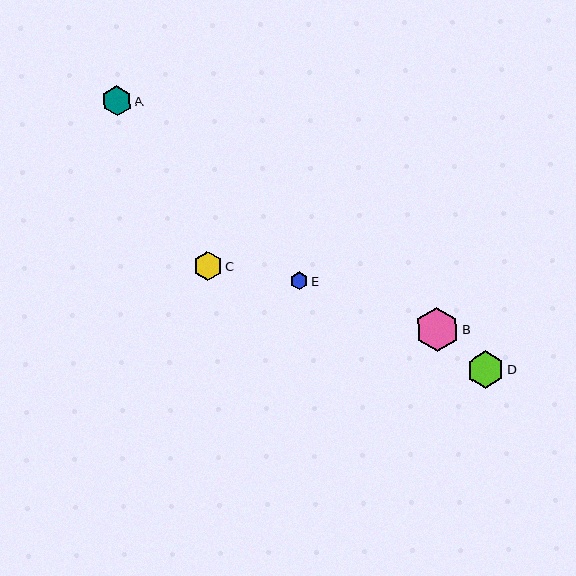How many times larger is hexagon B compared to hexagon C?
Hexagon B is approximately 1.6 times the size of hexagon C.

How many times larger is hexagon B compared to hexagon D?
Hexagon B is approximately 1.2 times the size of hexagon D.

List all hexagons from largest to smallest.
From largest to smallest: B, D, A, C, E.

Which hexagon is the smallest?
Hexagon E is the smallest with a size of approximately 18 pixels.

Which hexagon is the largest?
Hexagon B is the largest with a size of approximately 44 pixels.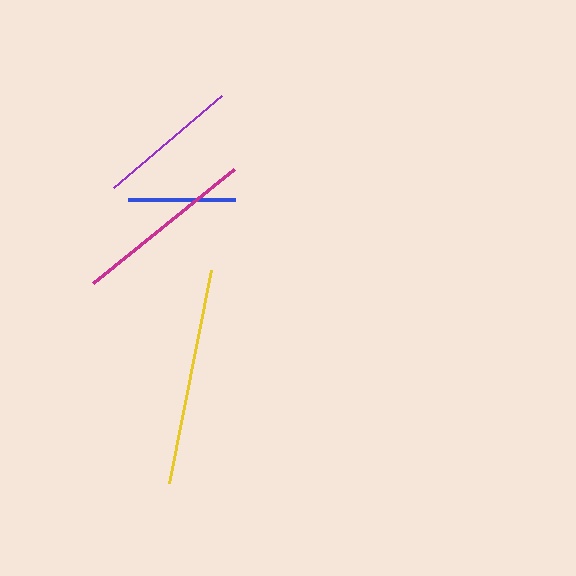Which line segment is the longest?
The yellow line is the longest at approximately 217 pixels.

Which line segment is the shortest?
The blue line is the shortest at approximately 107 pixels.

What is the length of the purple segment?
The purple segment is approximately 142 pixels long.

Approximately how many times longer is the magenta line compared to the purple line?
The magenta line is approximately 1.3 times the length of the purple line.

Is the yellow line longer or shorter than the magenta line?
The yellow line is longer than the magenta line.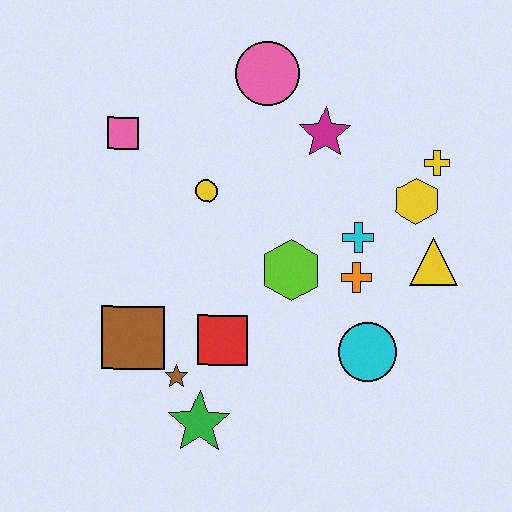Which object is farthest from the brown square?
The yellow cross is farthest from the brown square.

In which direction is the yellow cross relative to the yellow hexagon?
The yellow cross is above the yellow hexagon.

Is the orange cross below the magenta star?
Yes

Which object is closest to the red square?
The brown star is closest to the red square.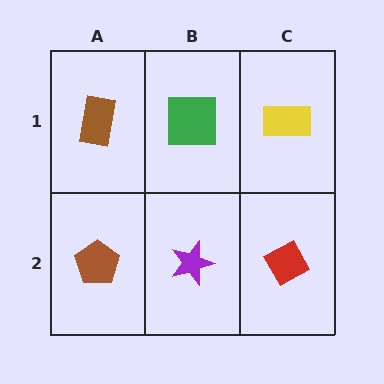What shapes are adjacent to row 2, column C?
A yellow rectangle (row 1, column C), a purple star (row 2, column B).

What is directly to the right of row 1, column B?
A yellow rectangle.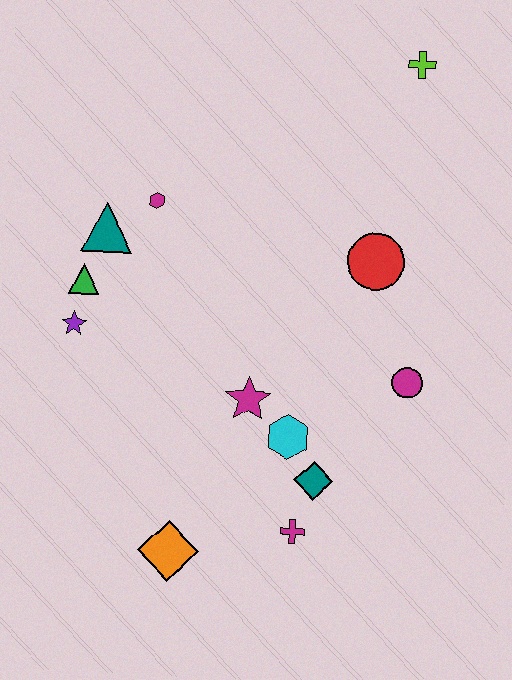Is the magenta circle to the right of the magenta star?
Yes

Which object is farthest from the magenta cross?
The lime cross is farthest from the magenta cross.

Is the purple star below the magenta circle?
No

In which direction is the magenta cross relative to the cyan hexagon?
The magenta cross is below the cyan hexagon.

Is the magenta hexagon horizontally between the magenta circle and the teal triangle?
Yes